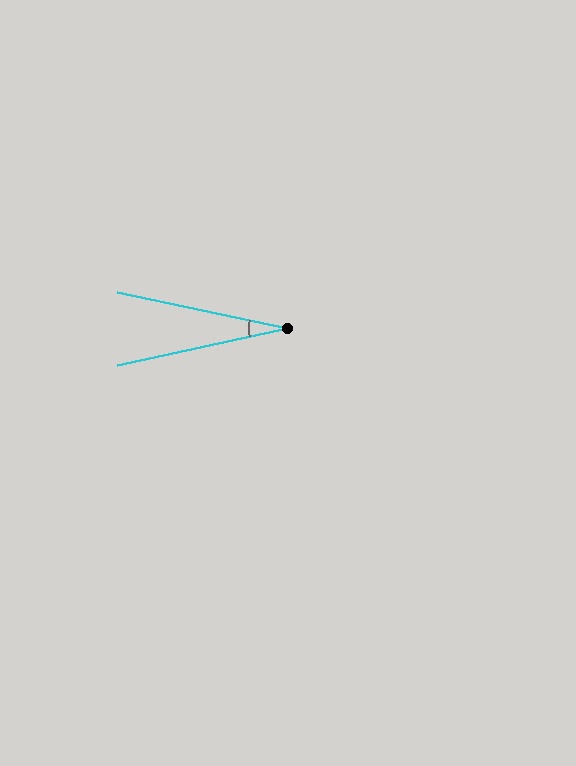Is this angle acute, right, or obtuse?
It is acute.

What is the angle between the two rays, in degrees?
Approximately 24 degrees.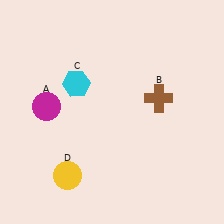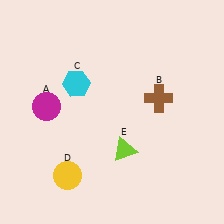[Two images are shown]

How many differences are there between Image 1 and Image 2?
There is 1 difference between the two images.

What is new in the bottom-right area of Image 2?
A lime triangle (E) was added in the bottom-right area of Image 2.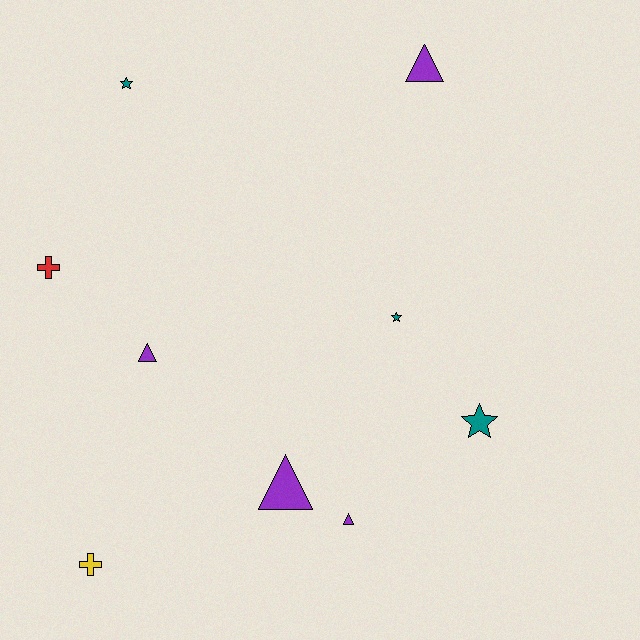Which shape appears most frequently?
Triangle, with 4 objects.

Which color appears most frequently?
Purple, with 4 objects.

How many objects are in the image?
There are 9 objects.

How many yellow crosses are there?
There is 1 yellow cross.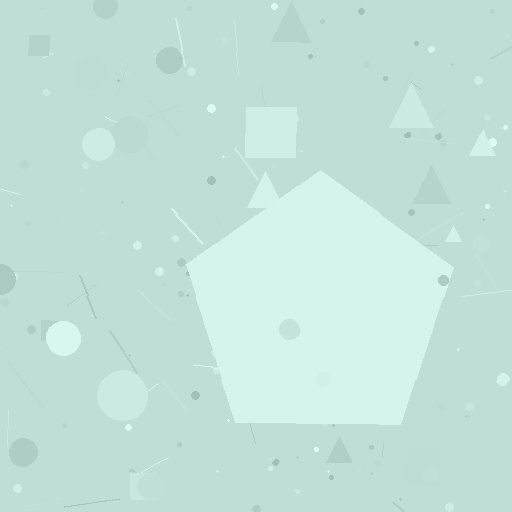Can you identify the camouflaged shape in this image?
The camouflaged shape is a pentagon.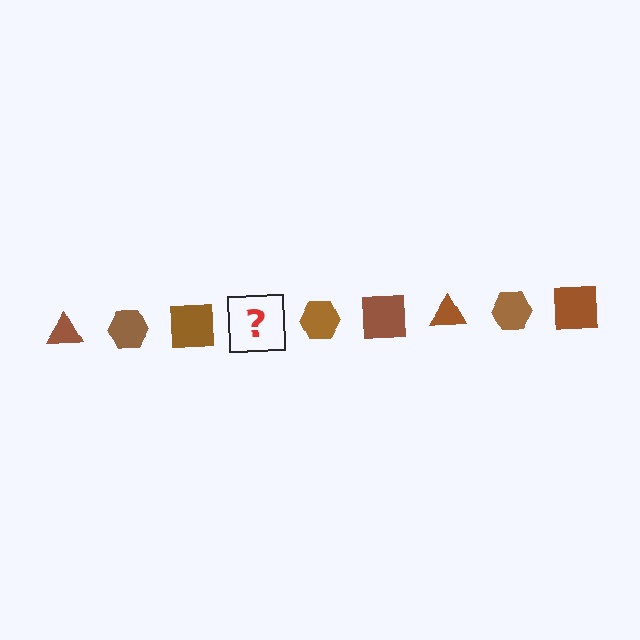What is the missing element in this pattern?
The missing element is a brown triangle.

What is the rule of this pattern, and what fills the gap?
The rule is that the pattern cycles through triangle, hexagon, square shapes in brown. The gap should be filled with a brown triangle.